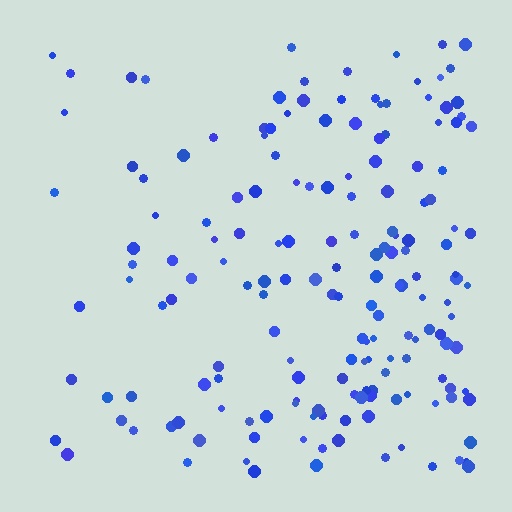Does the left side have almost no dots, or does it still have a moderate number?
Still a moderate number, just noticeably fewer than the right.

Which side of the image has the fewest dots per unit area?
The left.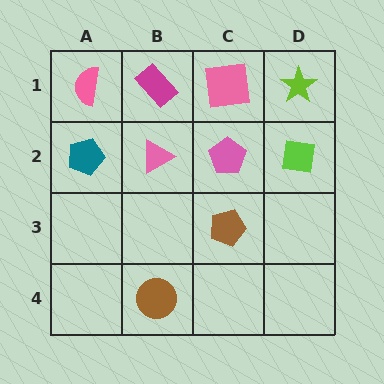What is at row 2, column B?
A pink triangle.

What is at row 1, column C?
A pink square.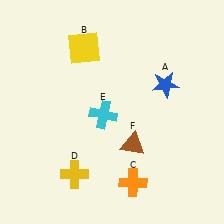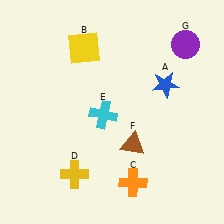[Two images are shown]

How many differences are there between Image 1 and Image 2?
There is 1 difference between the two images.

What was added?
A purple circle (G) was added in Image 2.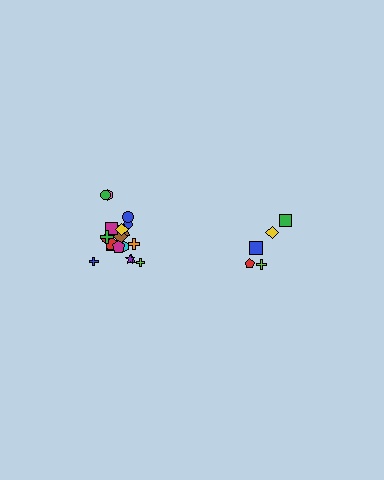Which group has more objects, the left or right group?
The left group.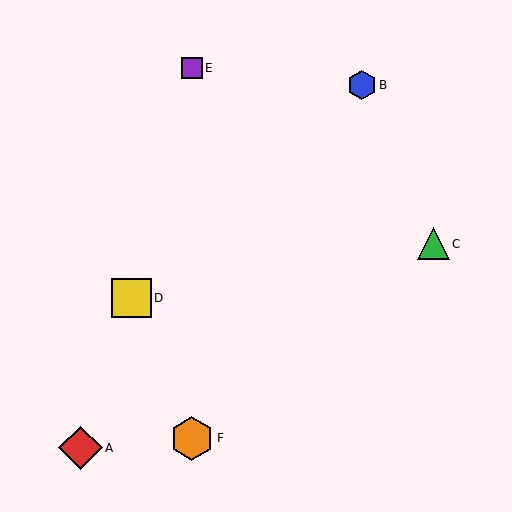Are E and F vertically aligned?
Yes, both are at x≈192.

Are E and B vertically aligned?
No, E is at x≈192 and B is at x≈362.